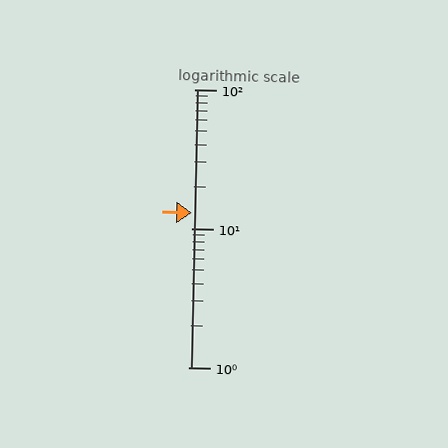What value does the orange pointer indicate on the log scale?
The pointer indicates approximately 13.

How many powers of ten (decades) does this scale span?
The scale spans 2 decades, from 1 to 100.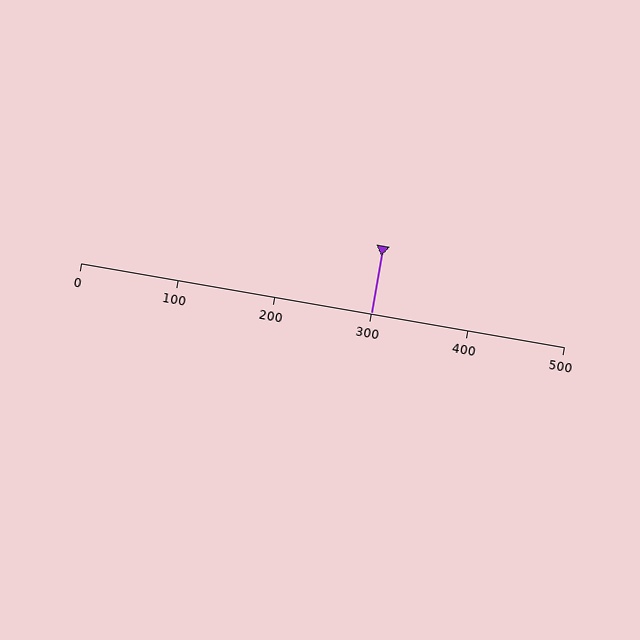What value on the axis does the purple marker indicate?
The marker indicates approximately 300.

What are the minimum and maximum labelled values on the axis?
The axis runs from 0 to 500.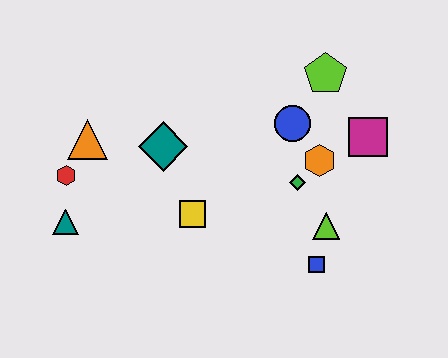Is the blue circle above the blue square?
Yes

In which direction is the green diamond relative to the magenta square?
The green diamond is to the left of the magenta square.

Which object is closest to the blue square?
The lime triangle is closest to the blue square.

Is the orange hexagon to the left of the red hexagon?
No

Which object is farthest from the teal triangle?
The magenta square is farthest from the teal triangle.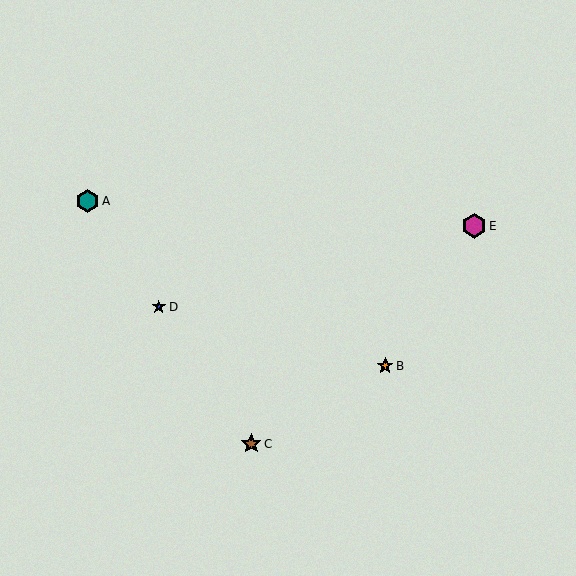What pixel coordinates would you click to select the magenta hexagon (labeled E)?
Click at (474, 226) to select the magenta hexagon E.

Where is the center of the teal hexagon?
The center of the teal hexagon is at (88, 201).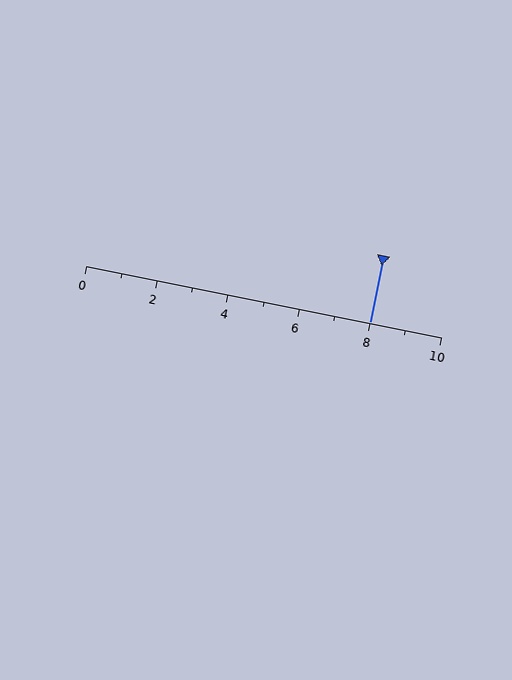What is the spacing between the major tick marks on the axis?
The major ticks are spaced 2 apart.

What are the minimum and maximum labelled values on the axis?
The axis runs from 0 to 10.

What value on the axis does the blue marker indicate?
The marker indicates approximately 8.